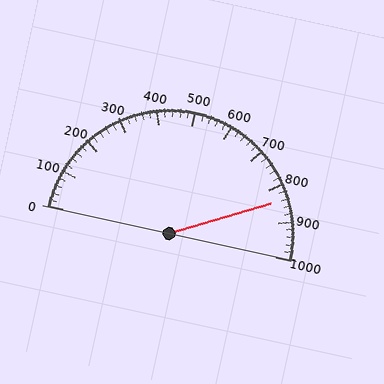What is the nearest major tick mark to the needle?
The nearest major tick mark is 800.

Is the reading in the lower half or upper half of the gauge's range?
The reading is in the upper half of the range (0 to 1000).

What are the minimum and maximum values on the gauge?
The gauge ranges from 0 to 1000.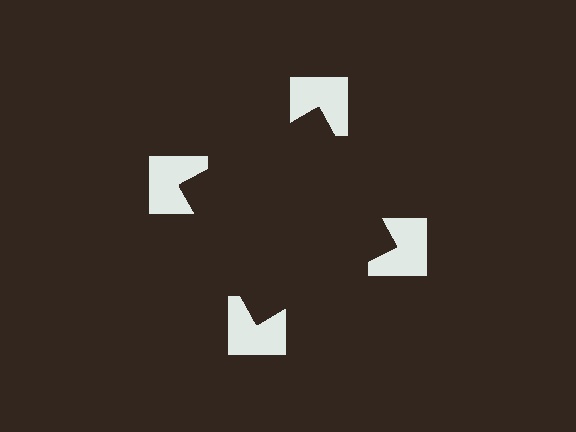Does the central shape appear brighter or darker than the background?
It typically appears slightly darker than the background, even though no actual brightness change is drawn.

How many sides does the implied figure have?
4 sides.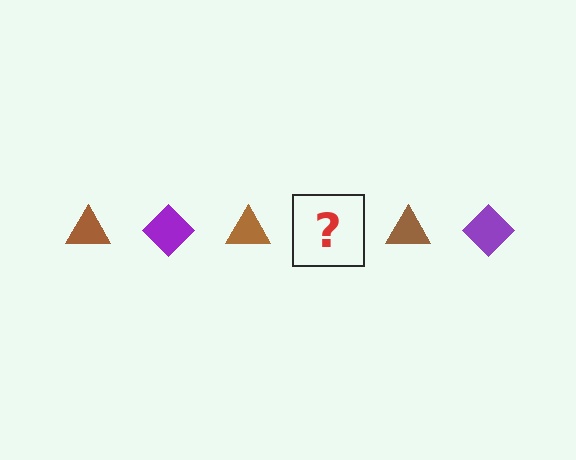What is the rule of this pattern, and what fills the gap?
The rule is that the pattern alternates between brown triangle and purple diamond. The gap should be filled with a purple diamond.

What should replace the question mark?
The question mark should be replaced with a purple diamond.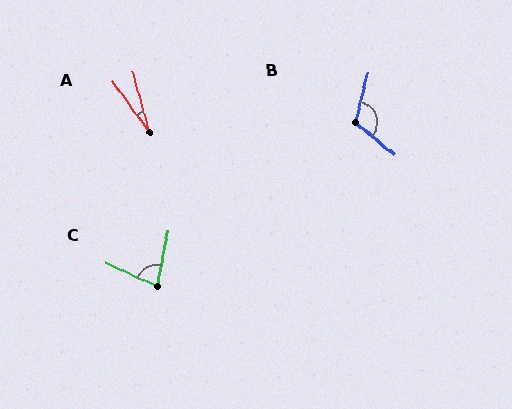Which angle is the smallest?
A, at approximately 21 degrees.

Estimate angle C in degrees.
Approximately 76 degrees.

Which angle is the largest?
B, at approximately 116 degrees.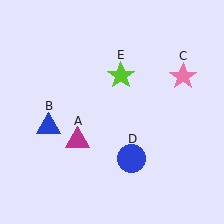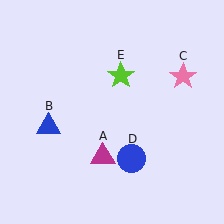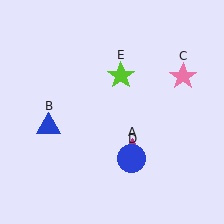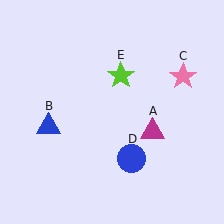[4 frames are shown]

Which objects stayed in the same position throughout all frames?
Blue triangle (object B) and pink star (object C) and blue circle (object D) and lime star (object E) remained stationary.